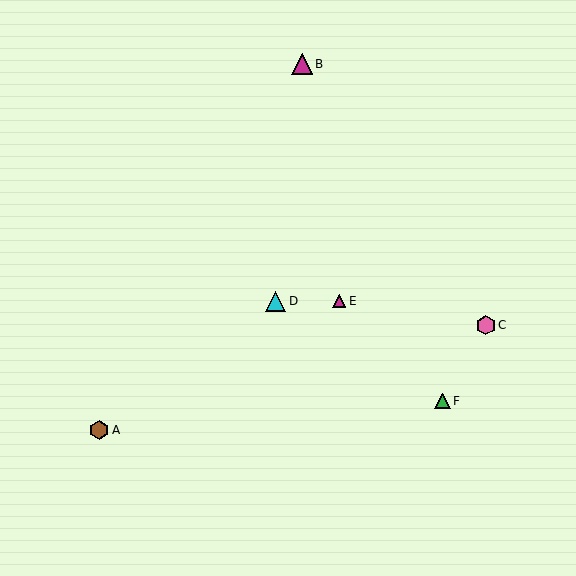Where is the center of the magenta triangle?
The center of the magenta triangle is at (302, 64).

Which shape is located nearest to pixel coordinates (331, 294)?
The magenta triangle (labeled E) at (339, 301) is nearest to that location.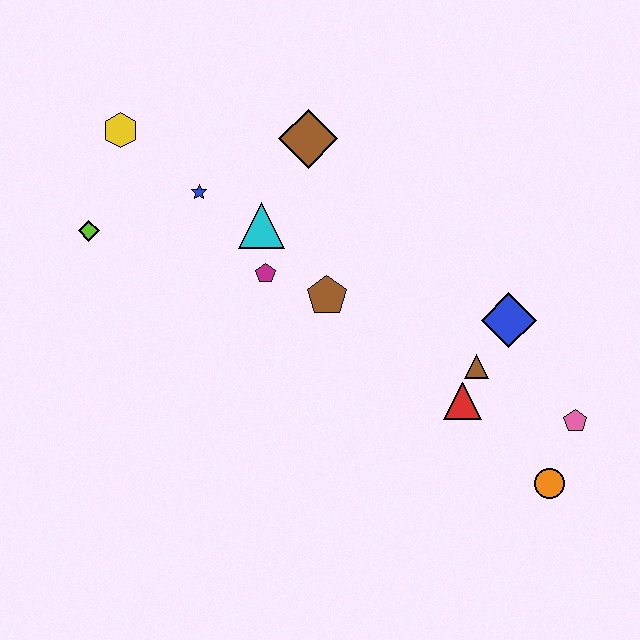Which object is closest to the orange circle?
The pink pentagon is closest to the orange circle.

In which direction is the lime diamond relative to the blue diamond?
The lime diamond is to the left of the blue diamond.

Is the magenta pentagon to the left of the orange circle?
Yes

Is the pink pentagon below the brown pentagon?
Yes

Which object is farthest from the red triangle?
The yellow hexagon is farthest from the red triangle.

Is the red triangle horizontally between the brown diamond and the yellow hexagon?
No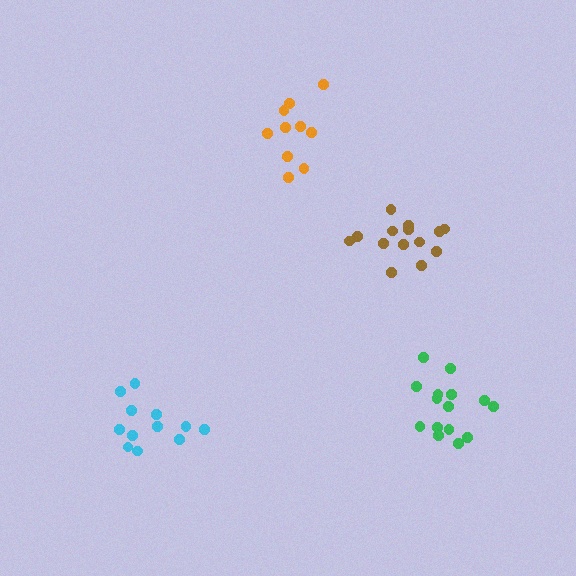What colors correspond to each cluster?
The clusters are colored: orange, cyan, brown, green.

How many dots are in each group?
Group 1: 10 dots, Group 2: 12 dots, Group 3: 14 dots, Group 4: 15 dots (51 total).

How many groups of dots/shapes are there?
There are 4 groups.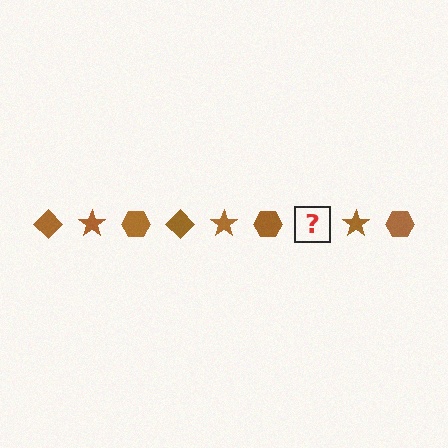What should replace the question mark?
The question mark should be replaced with a brown diamond.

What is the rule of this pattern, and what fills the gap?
The rule is that the pattern cycles through diamond, star, hexagon shapes in brown. The gap should be filled with a brown diamond.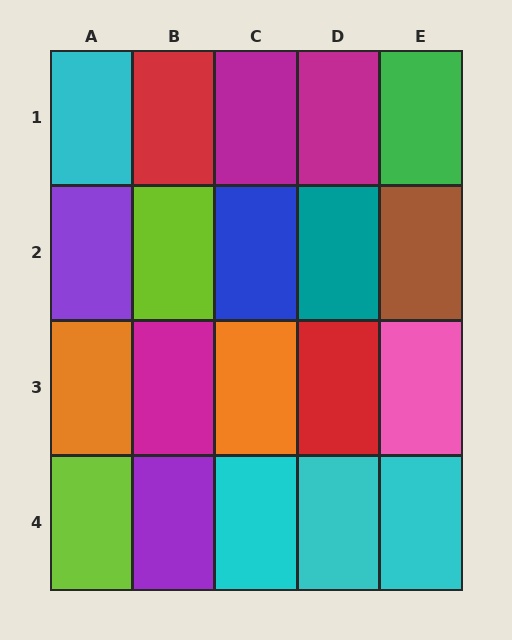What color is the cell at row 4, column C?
Cyan.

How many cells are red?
2 cells are red.